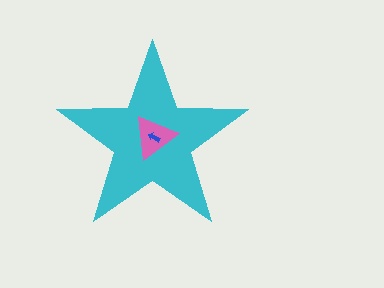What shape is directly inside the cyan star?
The pink triangle.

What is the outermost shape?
The cyan star.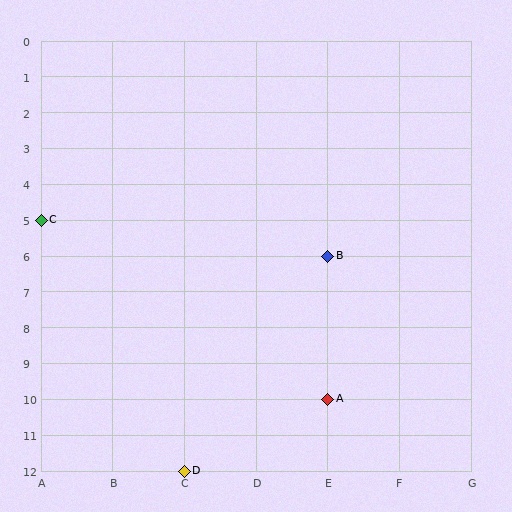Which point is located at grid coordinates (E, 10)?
Point A is at (E, 10).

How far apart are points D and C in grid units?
Points D and C are 2 columns and 7 rows apart (about 7.3 grid units diagonally).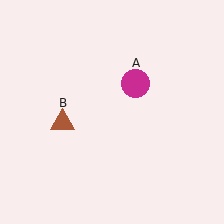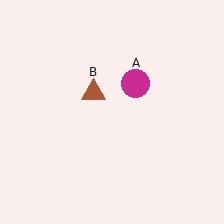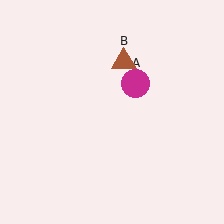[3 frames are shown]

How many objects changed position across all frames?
1 object changed position: brown triangle (object B).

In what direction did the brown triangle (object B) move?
The brown triangle (object B) moved up and to the right.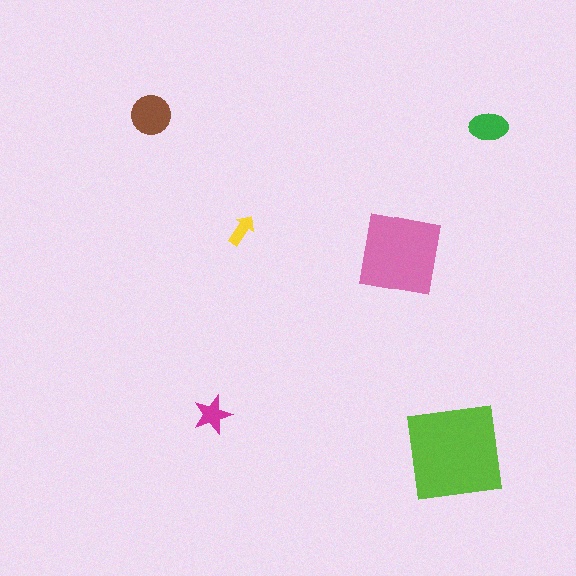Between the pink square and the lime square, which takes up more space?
The lime square.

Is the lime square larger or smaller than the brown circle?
Larger.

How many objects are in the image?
There are 6 objects in the image.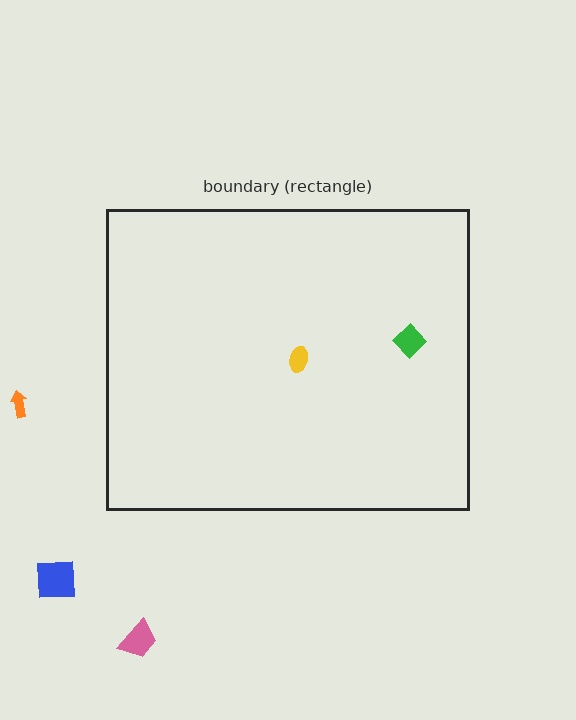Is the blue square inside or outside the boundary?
Outside.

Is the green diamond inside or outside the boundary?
Inside.